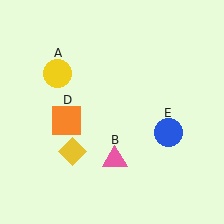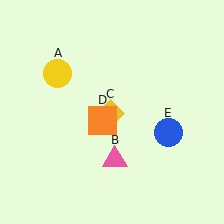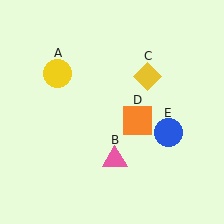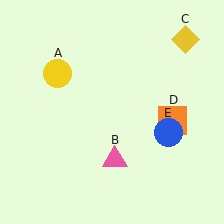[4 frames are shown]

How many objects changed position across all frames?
2 objects changed position: yellow diamond (object C), orange square (object D).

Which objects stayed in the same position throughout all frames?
Yellow circle (object A) and pink triangle (object B) and blue circle (object E) remained stationary.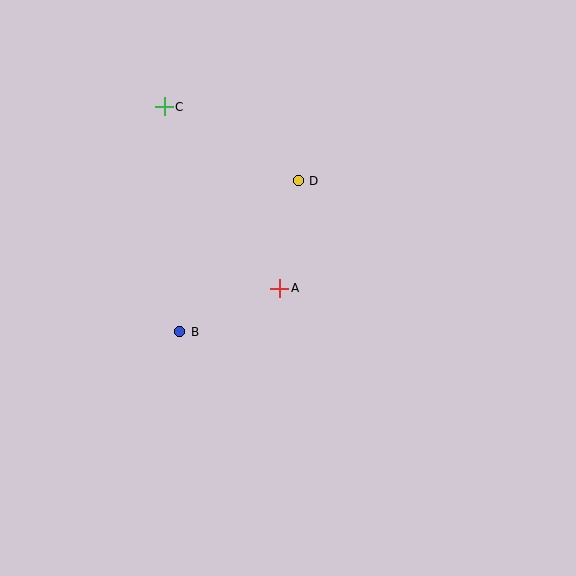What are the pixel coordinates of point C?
Point C is at (164, 107).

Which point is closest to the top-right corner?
Point D is closest to the top-right corner.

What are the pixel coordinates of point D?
Point D is at (298, 181).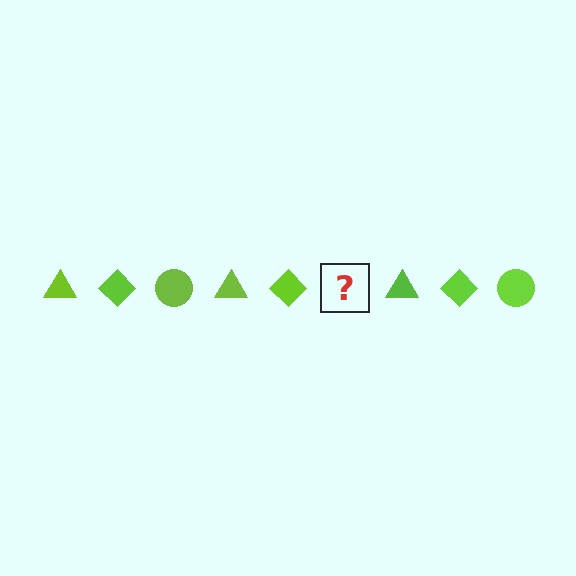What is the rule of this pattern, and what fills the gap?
The rule is that the pattern cycles through triangle, diamond, circle shapes in lime. The gap should be filled with a lime circle.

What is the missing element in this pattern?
The missing element is a lime circle.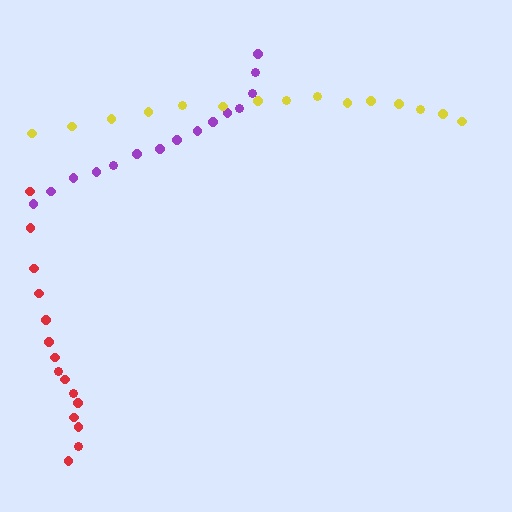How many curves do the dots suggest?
There are 3 distinct paths.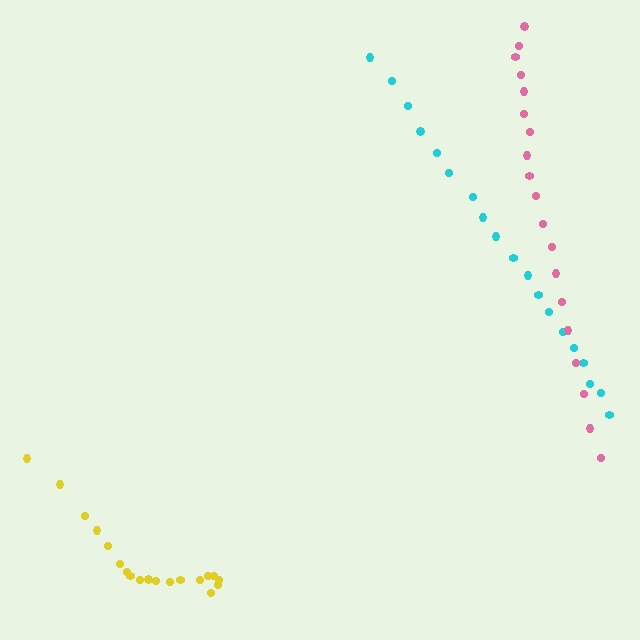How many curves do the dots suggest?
There are 3 distinct paths.